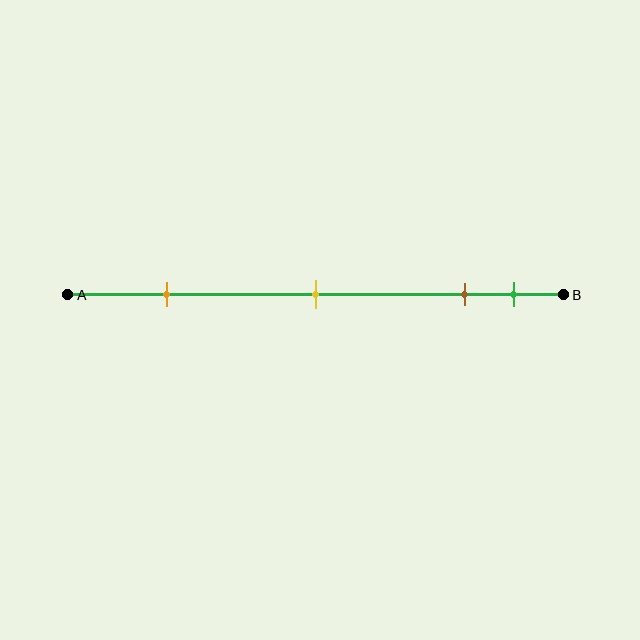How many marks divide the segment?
There are 4 marks dividing the segment.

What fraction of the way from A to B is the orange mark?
The orange mark is approximately 20% (0.2) of the way from A to B.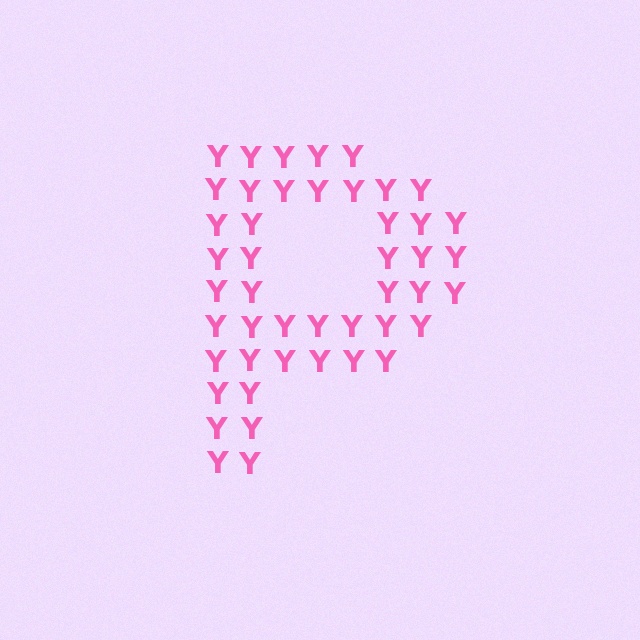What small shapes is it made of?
It is made of small letter Y's.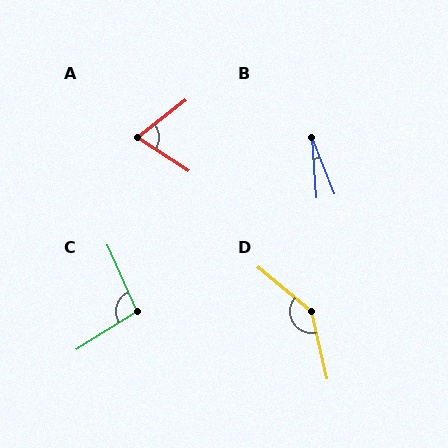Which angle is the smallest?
B, at approximately 17 degrees.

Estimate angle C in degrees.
Approximately 98 degrees.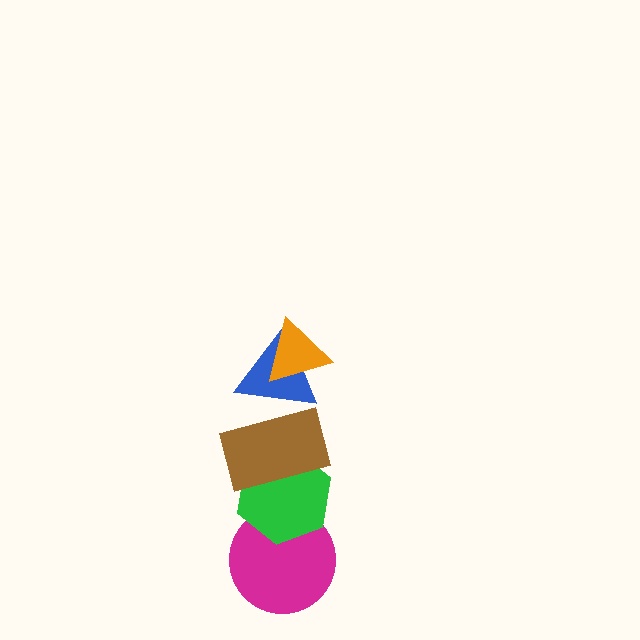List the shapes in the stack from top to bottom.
From top to bottom: the orange triangle, the blue triangle, the brown rectangle, the green hexagon, the magenta circle.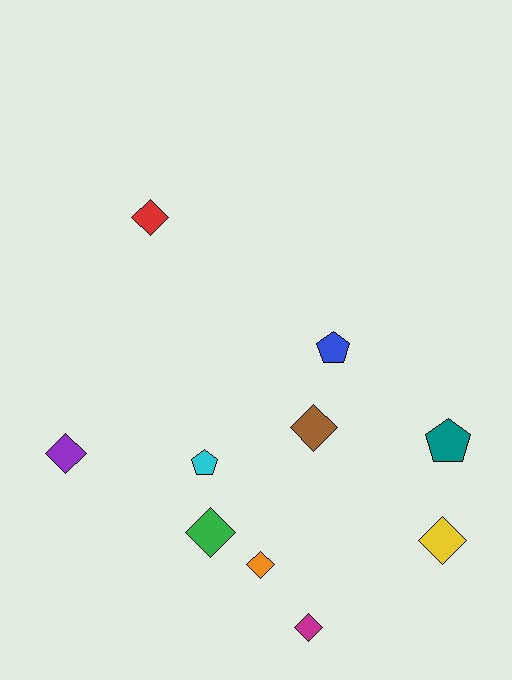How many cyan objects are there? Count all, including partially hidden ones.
There is 1 cyan object.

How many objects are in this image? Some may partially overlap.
There are 10 objects.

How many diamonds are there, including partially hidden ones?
There are 7 diamonds.